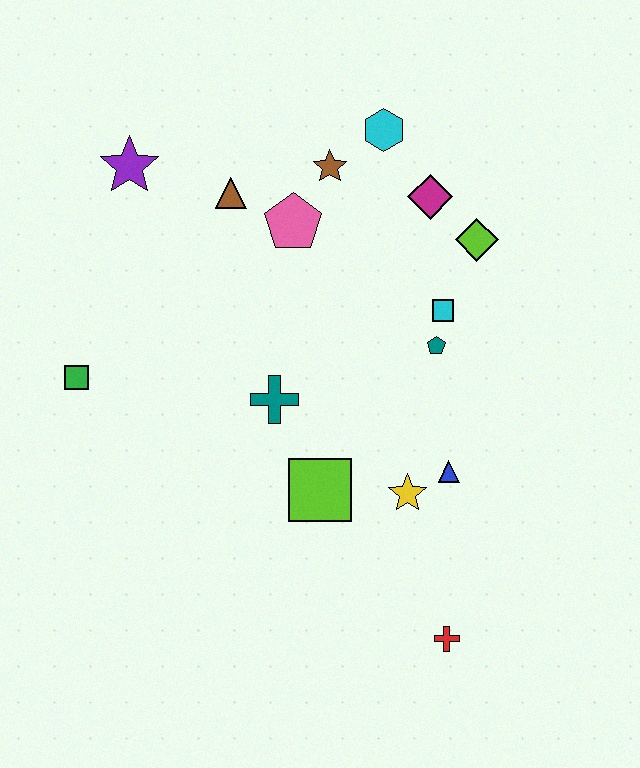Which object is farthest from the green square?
The red cross is farthest from the green square.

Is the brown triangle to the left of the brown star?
Yes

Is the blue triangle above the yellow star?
Yes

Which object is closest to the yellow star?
The blue triangle is closest to the yellow star.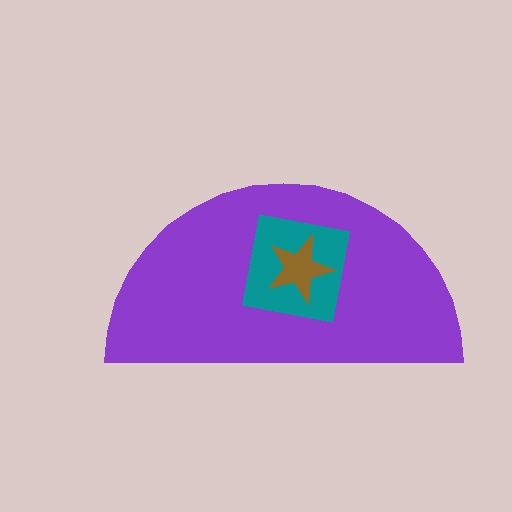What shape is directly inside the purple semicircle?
The teal square.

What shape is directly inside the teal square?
The brown star.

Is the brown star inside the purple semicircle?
Yes.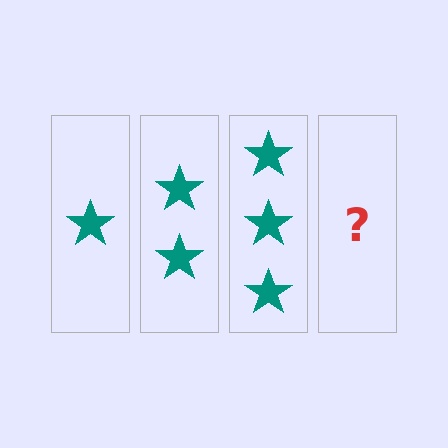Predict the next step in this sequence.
The next step is 4 stars.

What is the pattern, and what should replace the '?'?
The pattern is that each step adds one more star. The '?' should be 4 stars.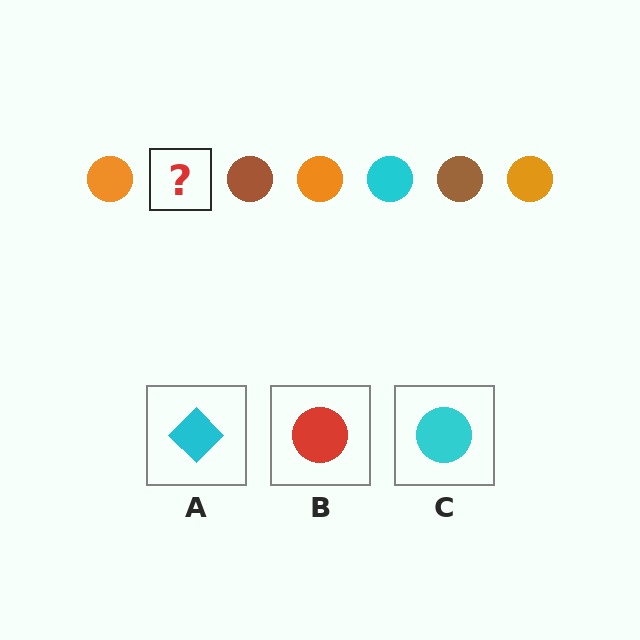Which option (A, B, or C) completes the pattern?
C.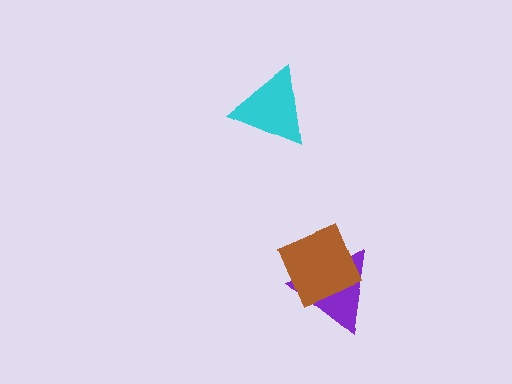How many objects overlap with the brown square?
1 object overlaps with the brown square.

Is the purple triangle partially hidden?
Yes, it is partially covered by another shape.